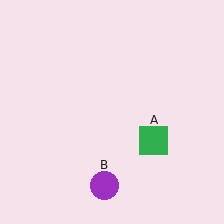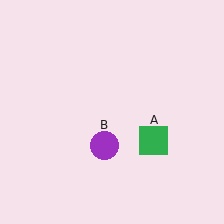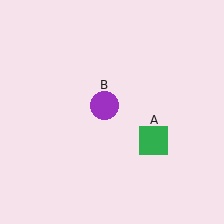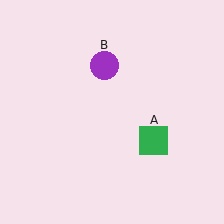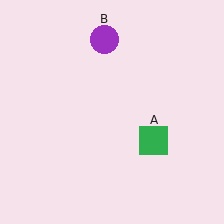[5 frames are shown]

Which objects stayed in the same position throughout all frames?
Green square (object A) remained stationary.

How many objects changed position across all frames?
1 object changed position: purple circle (object B).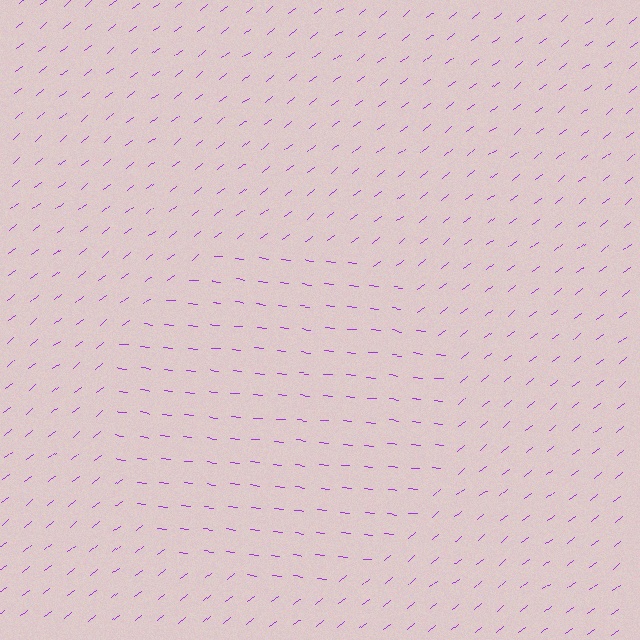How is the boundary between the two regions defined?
The boundary is defined purely by a change in line orientation (approximately 45 degrees difference). All lines are the same color and thickness.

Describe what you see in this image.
The image is filled with small purple line segments. A circle region in the image has lines oriented differently from the surrounding lines, creating a visible texture boundary.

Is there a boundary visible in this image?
Yes, there is a texture boundary formed by a change in line orientation.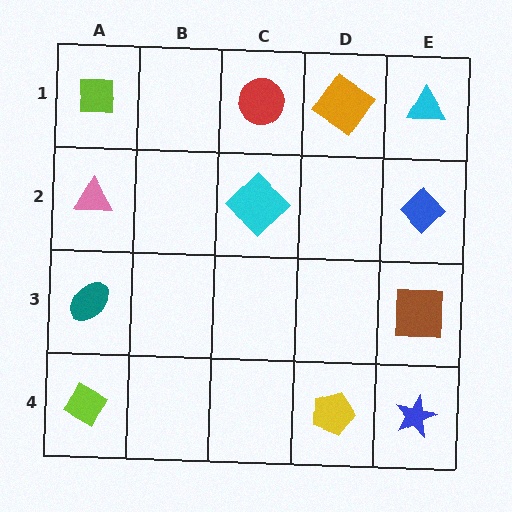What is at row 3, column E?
A brown square.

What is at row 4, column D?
A yellow pentagon.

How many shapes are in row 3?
2 shapes.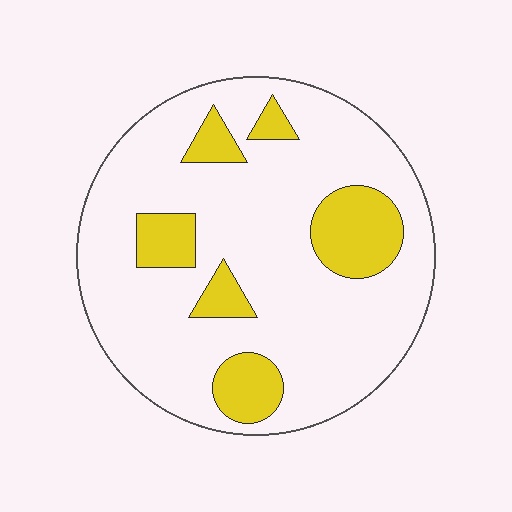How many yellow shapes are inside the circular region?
6.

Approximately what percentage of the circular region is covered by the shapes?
Approximately 20%.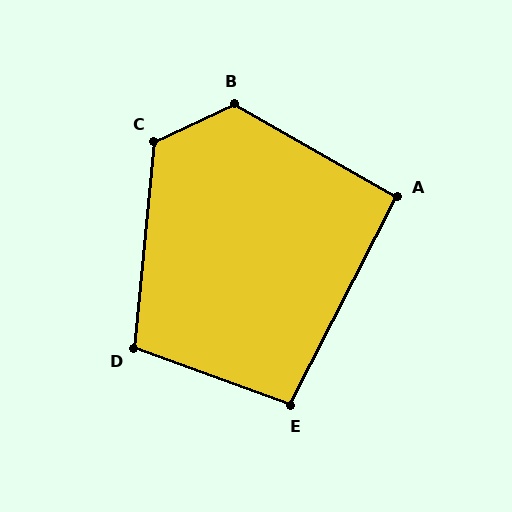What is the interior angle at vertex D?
Approximately 104 degrees (obtuse).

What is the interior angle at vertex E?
Approximately 97 degrees (obtuse).